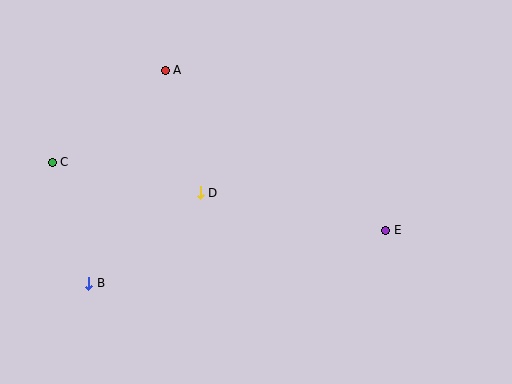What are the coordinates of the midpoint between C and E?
The midpoint between C and E is at (219, 196).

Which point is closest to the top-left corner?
Point C is closest to the top-left corner.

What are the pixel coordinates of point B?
Point B is at (89, 283).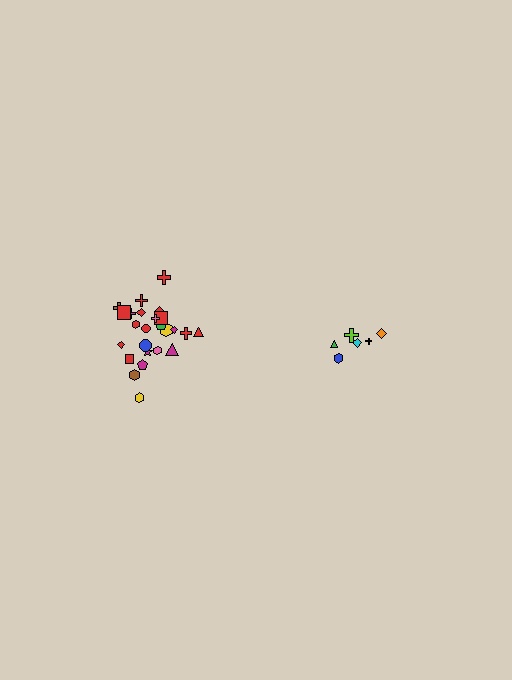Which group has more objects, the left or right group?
The left group.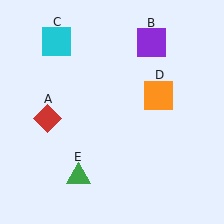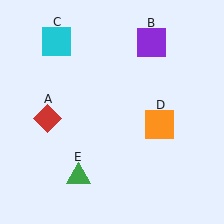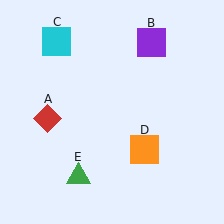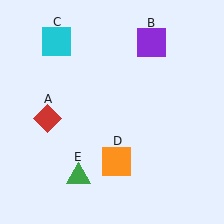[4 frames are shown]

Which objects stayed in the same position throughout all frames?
Red diamond (object A) and purple square (object B) and cyan square (object C) and green triangle (object E) remained stationary.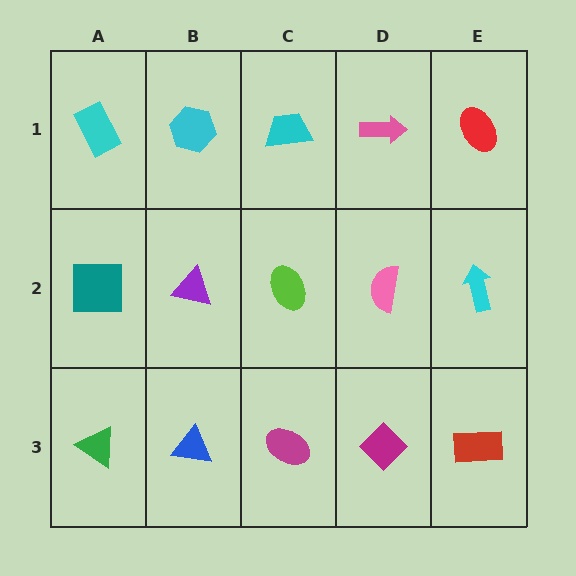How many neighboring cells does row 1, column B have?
3.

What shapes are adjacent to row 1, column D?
A pink semicircle (row 2, column D), a cyan trapezoid (row 1, column C), a red ellipse (row 1, column E).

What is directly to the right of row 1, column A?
A cyan hexagon.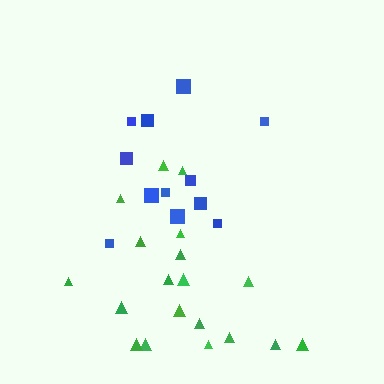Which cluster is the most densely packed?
Green.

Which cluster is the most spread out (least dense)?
Blue.